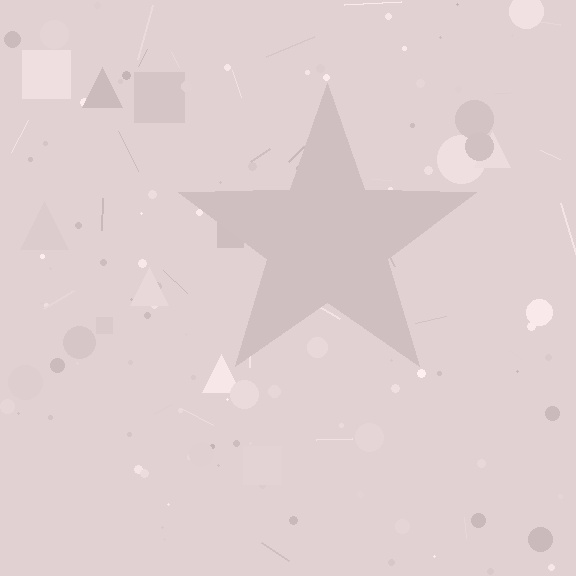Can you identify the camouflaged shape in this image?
The camouflaged shape is a star.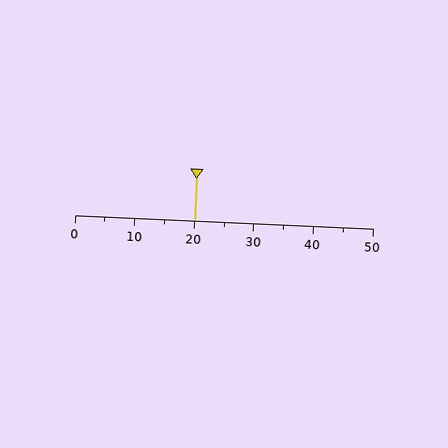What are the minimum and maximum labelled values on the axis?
The axis runs from 0 to 50.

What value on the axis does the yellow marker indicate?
The marker indicates approximately 20.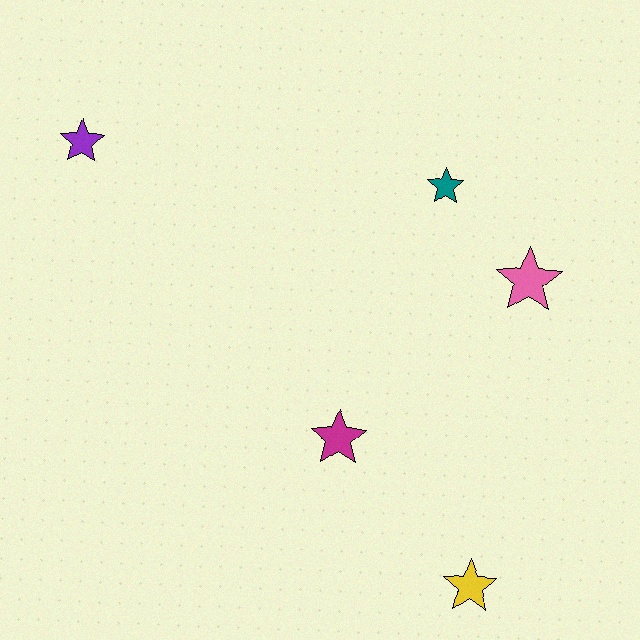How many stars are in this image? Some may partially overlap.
There are 5 stars.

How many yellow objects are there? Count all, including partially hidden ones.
There is 1 yellow object.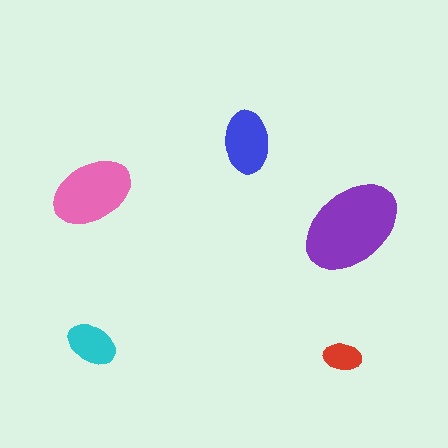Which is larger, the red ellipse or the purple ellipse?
The purple one.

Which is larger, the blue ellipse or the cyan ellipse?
The blue one.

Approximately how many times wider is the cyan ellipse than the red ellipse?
About 1.5 times wider.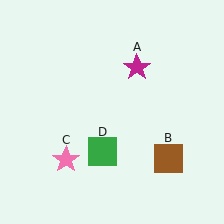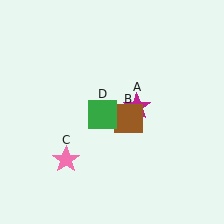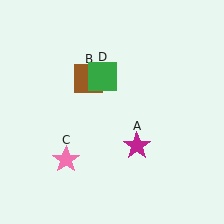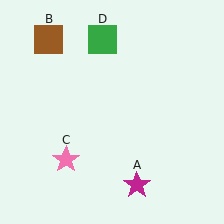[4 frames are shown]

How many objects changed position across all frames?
3 objects changed position: magenta star (object A), brown square (object B), green square (object D).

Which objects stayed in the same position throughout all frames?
Pink star (object C) remained stationary.